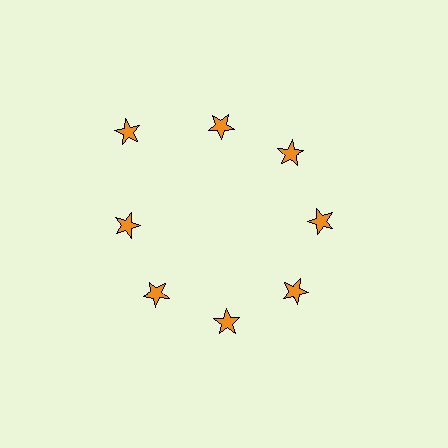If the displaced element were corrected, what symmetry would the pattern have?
It would have 8-fold rotational symmetry — the pattern would map onto itself every 45 degrees.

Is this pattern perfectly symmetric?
No. The 8 orange stars are arranged in a ring, but one element near the 10 o'clock position is pushed outward from the center, breaking the 8-fold rotational symmetry.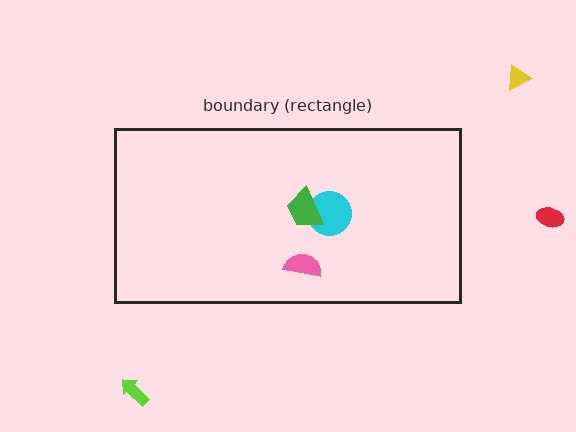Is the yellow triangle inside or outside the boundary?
Outside.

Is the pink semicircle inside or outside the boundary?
Inside.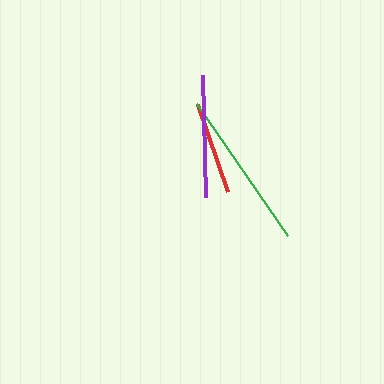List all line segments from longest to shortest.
From longest to shortest: green, purple, red.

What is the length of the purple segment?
The purple segment is approximately 122 pixels long.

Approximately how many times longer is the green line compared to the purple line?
The green line is approximately 1.3 times the length of the purple line.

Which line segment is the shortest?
The red line is the shortest at approximately 91 pixels.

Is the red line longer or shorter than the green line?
The green line is longer than the red line.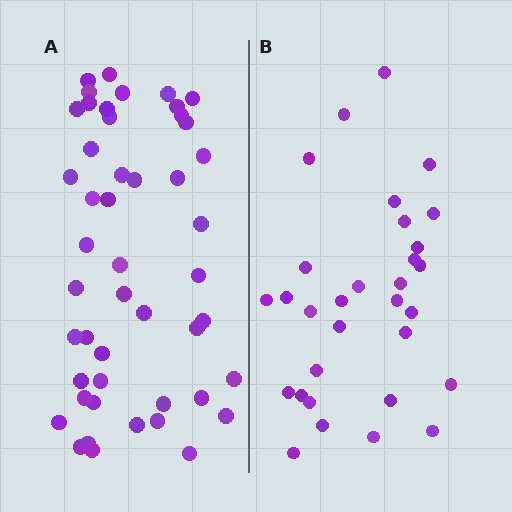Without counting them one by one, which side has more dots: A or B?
Region A (the left region) has more dots.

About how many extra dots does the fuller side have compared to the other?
Region A has approximately 15 more dots than region B.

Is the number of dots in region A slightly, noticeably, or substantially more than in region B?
Region A has substantially more. The ratio is roughly 1.5 to 1.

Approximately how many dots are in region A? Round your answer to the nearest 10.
About 50 dots. (The exact count is 48, which rounds to 50.)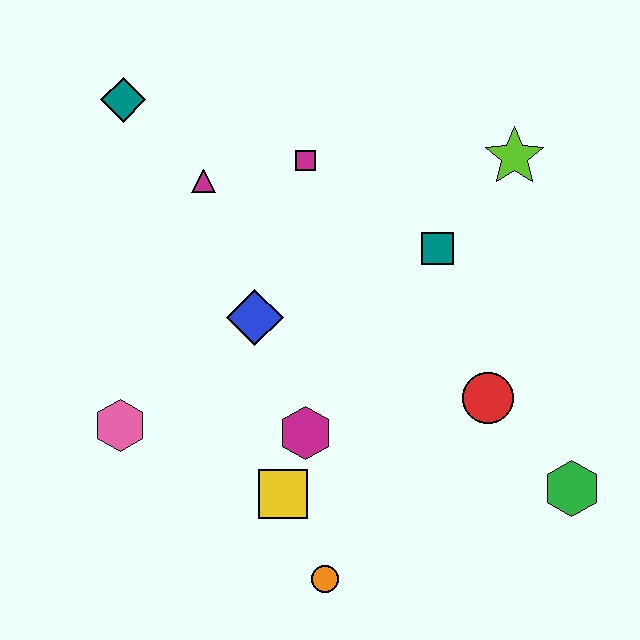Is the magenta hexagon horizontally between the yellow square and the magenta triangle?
No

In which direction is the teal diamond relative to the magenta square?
The teal diamond is to the left of the magenta square.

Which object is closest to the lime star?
The teal square is closest to the lime star.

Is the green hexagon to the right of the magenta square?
Yes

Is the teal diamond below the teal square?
No